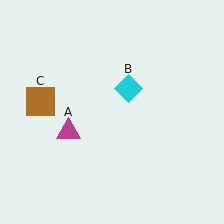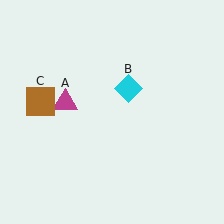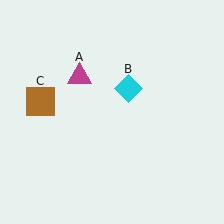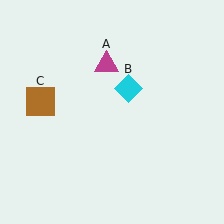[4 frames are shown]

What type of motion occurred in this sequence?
The magenta triangle (object A) rotated clockwise around the center of the scene.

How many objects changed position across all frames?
1 object changed position: magenta triangle (object A).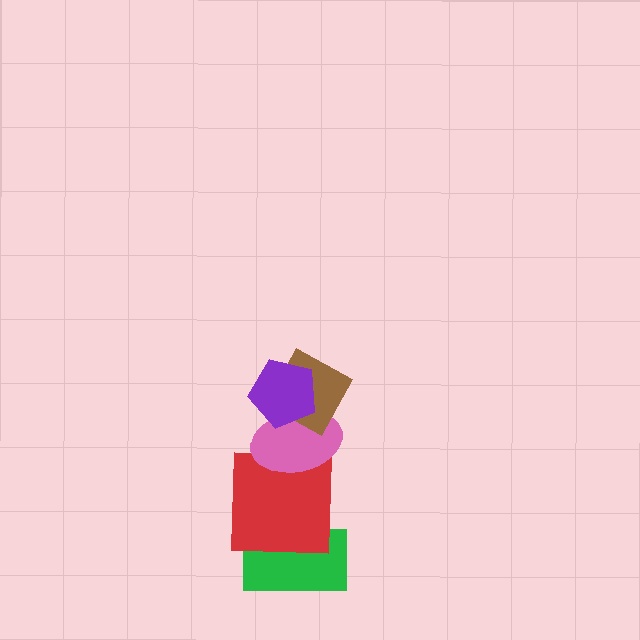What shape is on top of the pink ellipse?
The brown diamond is on top of the pink ellipse.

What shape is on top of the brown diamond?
The purple pentagon is on top of the brown diamond.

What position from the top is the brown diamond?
The brown diamond is 2nd from the top.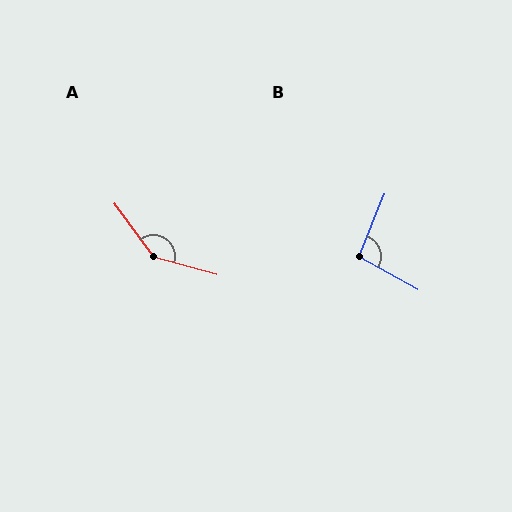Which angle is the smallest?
B, at approximately 97 degrees.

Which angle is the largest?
A, at approximately 141 degrees.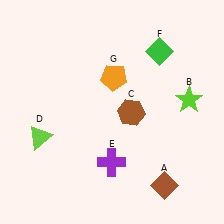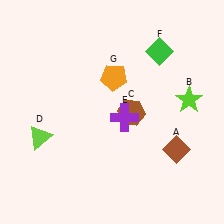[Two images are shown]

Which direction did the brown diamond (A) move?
The brown diamond (A) moved up.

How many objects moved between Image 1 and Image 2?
2 objects moved between the two images.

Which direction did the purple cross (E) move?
The purple cross (E) moved up.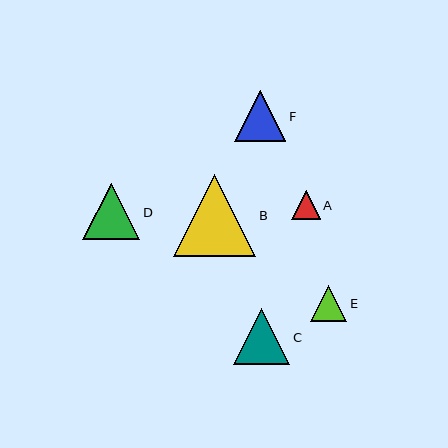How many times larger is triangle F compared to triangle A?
Triangle F is approximately 1.8 times the size of triangle A.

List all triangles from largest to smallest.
From largest to smallest: B, C, D, F, E, A.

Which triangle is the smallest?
Triangle A is the smallest with a size of approximately 29 pixels.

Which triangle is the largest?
Triangle B is the largest with a size of approximately 82 pixels.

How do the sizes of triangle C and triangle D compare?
Triangle C and triangle D are approximately the same size.